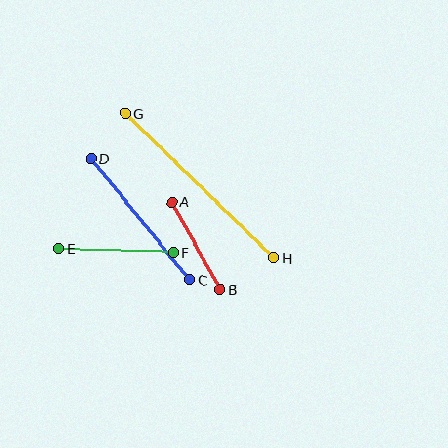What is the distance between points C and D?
The distance is approximately 157 pixels.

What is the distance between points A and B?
The distance is approximately 100 pixels.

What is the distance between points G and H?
The distance is approximately 208 pixels.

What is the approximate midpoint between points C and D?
The midpoint is at approximately (140, 219) pixels.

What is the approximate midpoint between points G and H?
The midpoint is at approximately (199, 186) pixels.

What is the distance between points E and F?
The distance is approximately 115 pixels.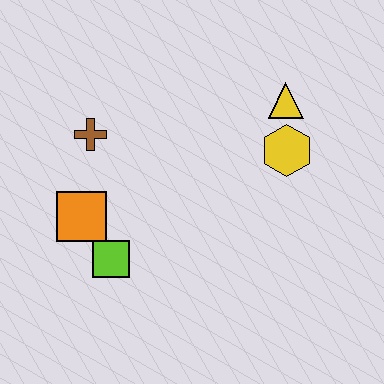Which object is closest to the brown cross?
The orange square is closest to the brown cross.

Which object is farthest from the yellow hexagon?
The orange square is farthest from the yellow hexagon.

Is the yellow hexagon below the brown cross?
Yes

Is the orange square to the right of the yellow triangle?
No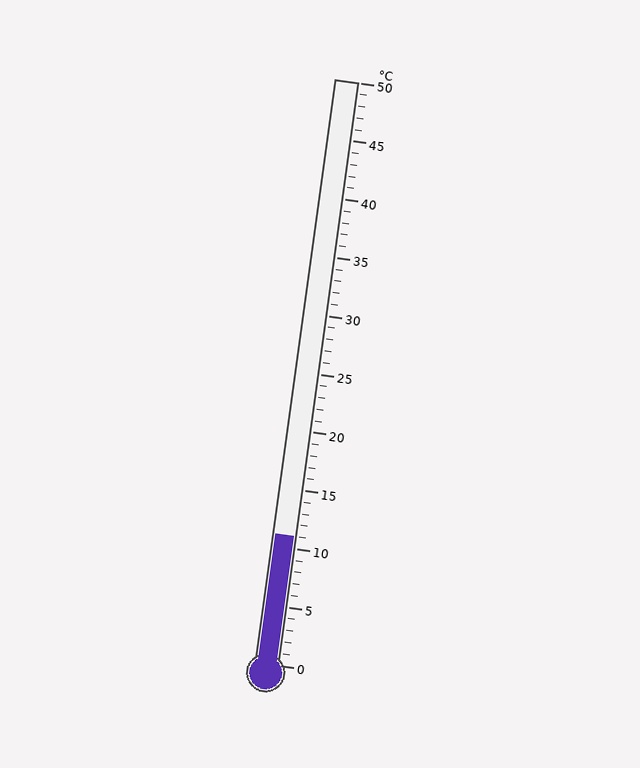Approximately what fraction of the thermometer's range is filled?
The thermometer is filled to approximately 20% of its range.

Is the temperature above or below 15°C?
The temperature is below 15°C.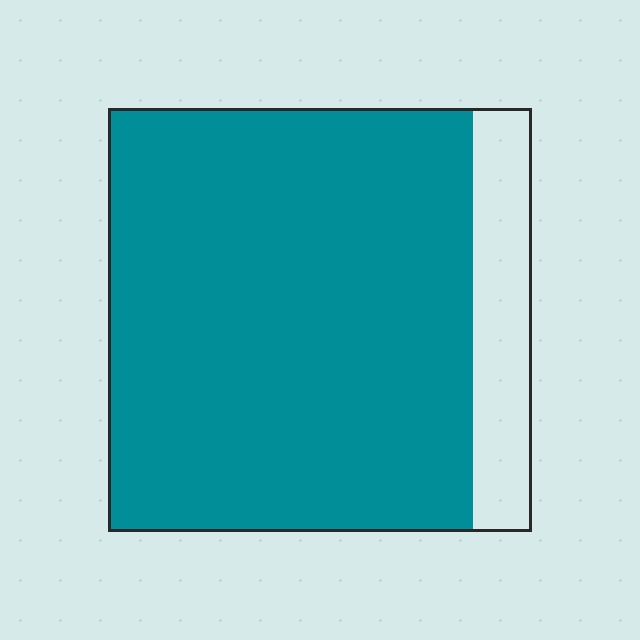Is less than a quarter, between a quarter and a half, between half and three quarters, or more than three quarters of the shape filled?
More than three quarters.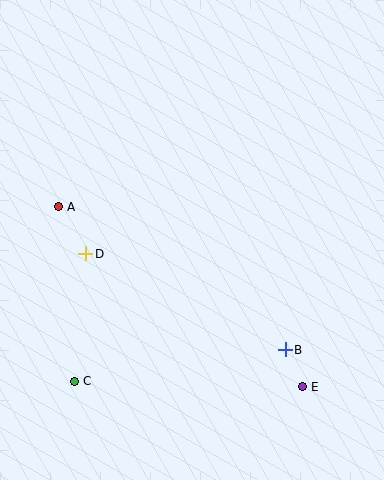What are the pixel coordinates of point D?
Point D is at (86, 254).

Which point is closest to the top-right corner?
Point B is closest to the top-right corner.